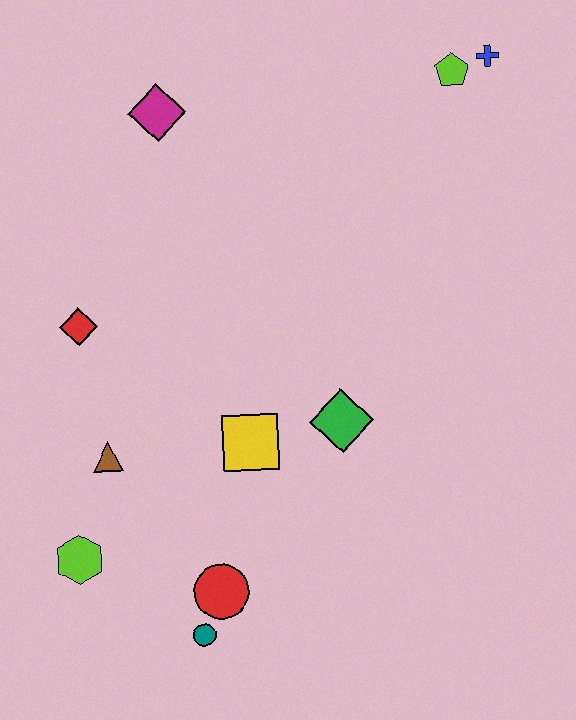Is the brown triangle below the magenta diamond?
Yes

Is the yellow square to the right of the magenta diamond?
Yes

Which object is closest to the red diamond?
The brown triangle is closest to the red diamond.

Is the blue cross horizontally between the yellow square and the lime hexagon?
No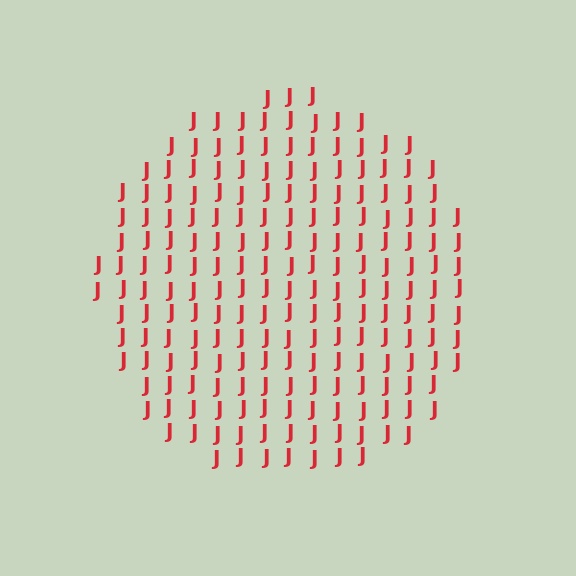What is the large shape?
The large shape is a circle.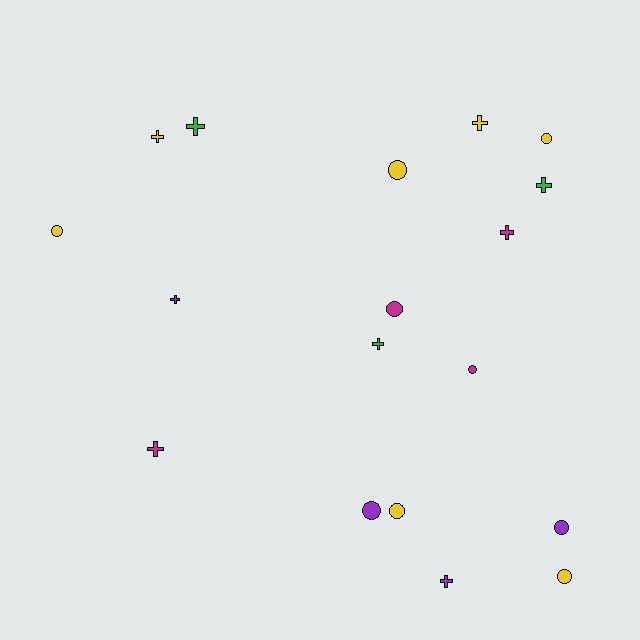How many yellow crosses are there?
There are 2 yellow crosses.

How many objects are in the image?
There are 18 objects.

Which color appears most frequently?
Yellow, with 7 objects.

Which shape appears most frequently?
Cross, with 9 objects.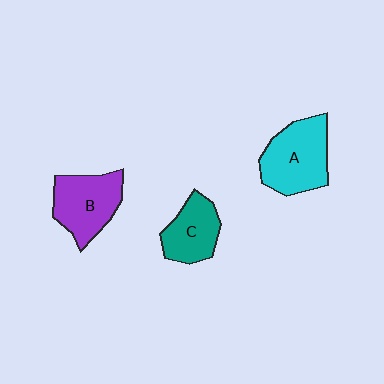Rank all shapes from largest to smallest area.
From largest to smallest: A (cyan), B (purple), C (teal).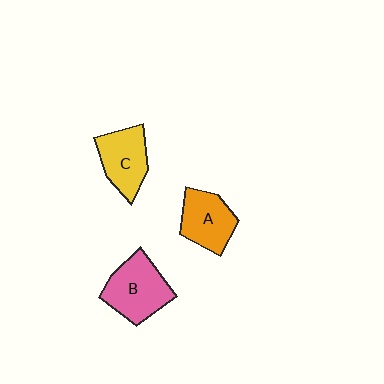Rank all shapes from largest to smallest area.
From largest to smallest: B (pink), C (yellow), A (orange).